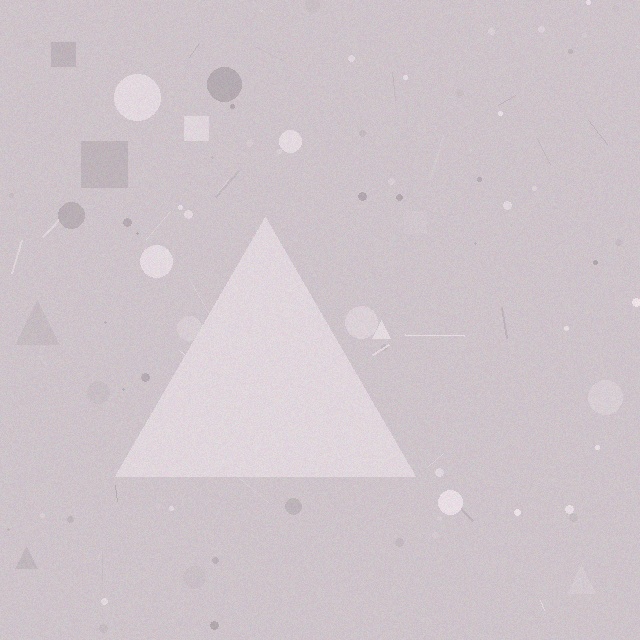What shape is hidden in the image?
A triangle is hidden in the image.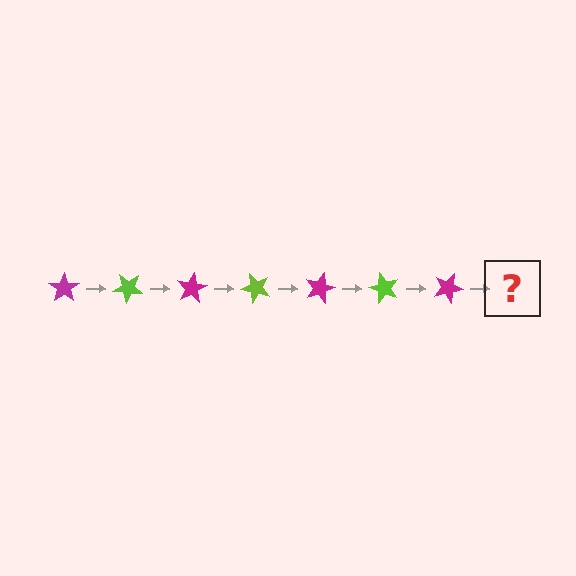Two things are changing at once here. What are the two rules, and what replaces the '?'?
The two rules are that it rotates 40 degrees each step and the color cycles through magenta and lime. The '?' should be a lime star, rotated 280 degrees from the start.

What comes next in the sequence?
The next element should be a lime star, rotated 280 degrees from the start.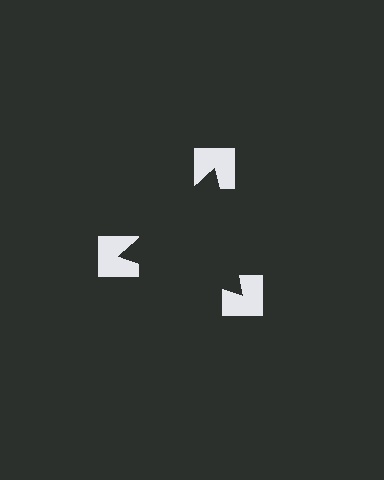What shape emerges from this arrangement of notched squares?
An illusory triangle — its edges are inferred from the aligned wedge cuts in the notched squares, not physically drawn.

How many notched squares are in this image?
There are 3 — one at each vertex of the illusory triangle.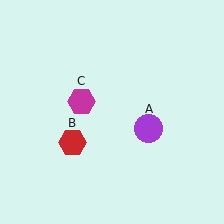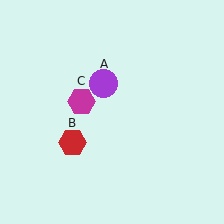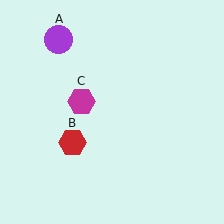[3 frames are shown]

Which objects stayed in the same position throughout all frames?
Red hexagon (object B) and magenta hexagon (object C) remained stationary.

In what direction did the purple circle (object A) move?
The purple circle (object A) moved up and to the left.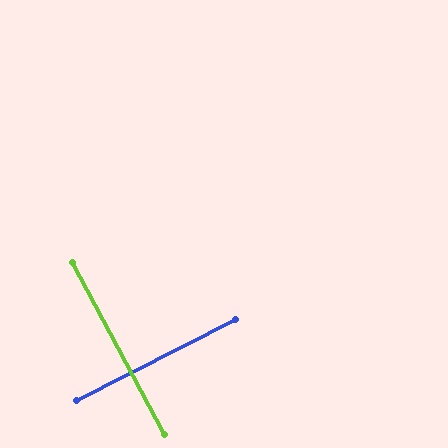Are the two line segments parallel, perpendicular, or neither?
Perpendicular — they meet at approximately 89°.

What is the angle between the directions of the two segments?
Approximately 89 degrees.